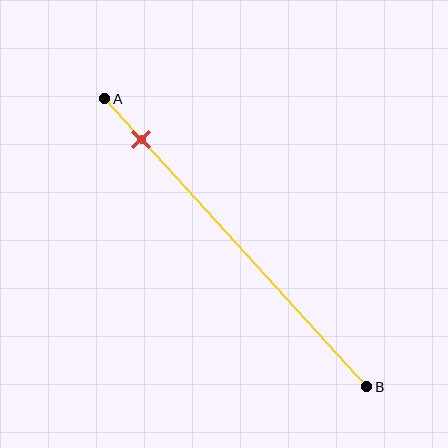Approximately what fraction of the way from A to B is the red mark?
The red mark is approximately 15% of the way from A to B.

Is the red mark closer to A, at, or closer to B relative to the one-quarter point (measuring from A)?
The red mark is closer to point A than the one-quarter point of segment AB.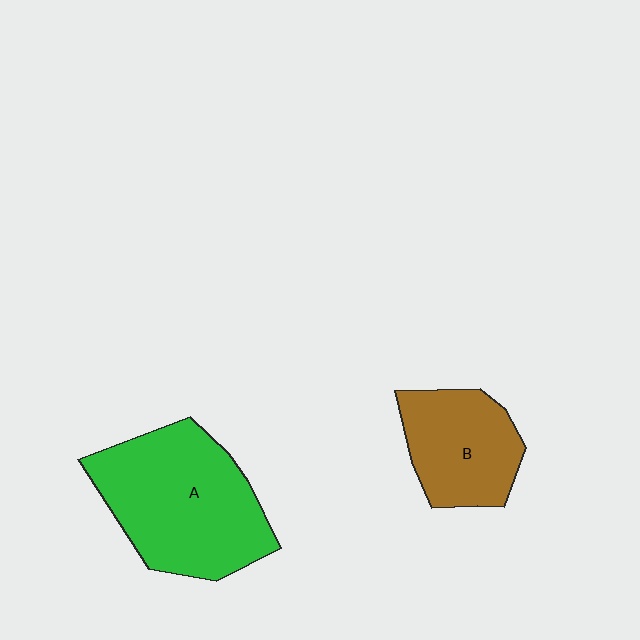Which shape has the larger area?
Shape A (green).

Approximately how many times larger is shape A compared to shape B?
Approximately 1.7 times.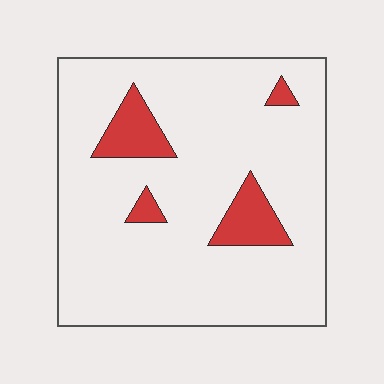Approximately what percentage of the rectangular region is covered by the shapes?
Approximately 10%.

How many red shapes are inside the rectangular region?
4.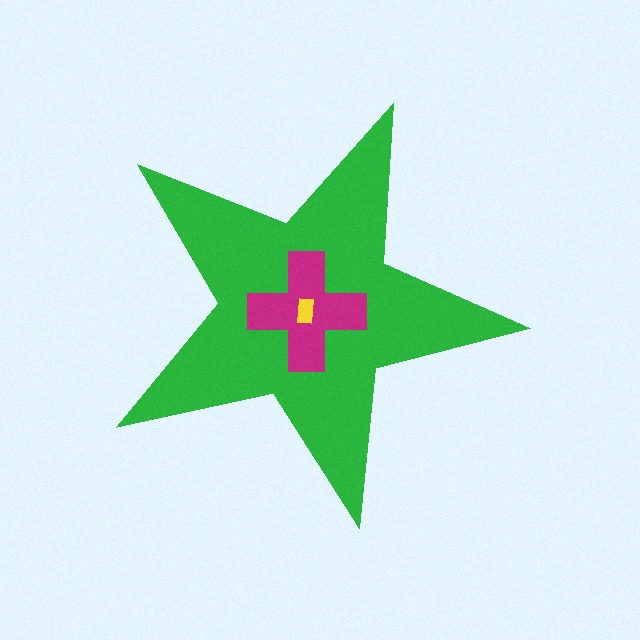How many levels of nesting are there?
3.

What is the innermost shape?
The yellow rectangle.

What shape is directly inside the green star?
The magenta cross.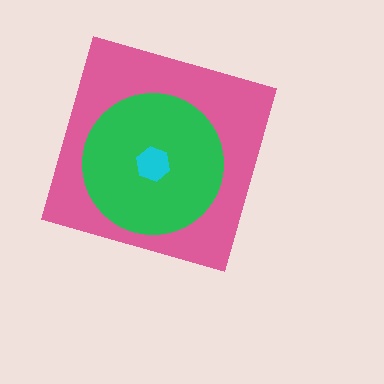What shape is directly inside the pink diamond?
The green circle.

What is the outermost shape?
The pink diamond.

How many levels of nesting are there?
3.